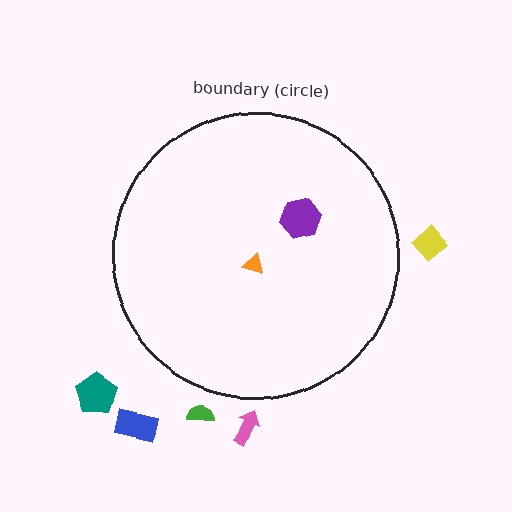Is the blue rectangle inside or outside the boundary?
Outside.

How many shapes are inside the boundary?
2 inside, 5 outside.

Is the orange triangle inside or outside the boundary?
Inside.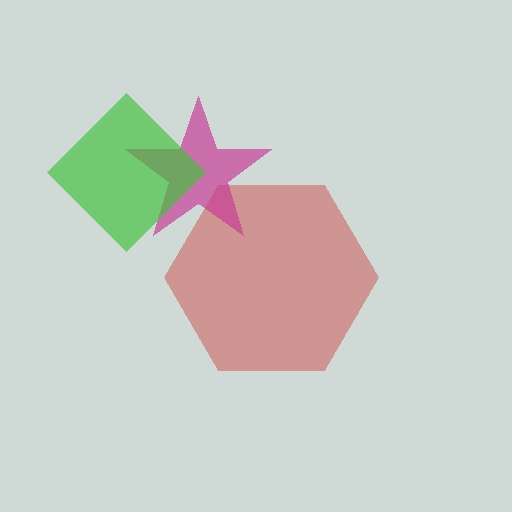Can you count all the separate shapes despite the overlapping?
Yes, there are 3 separate shapes.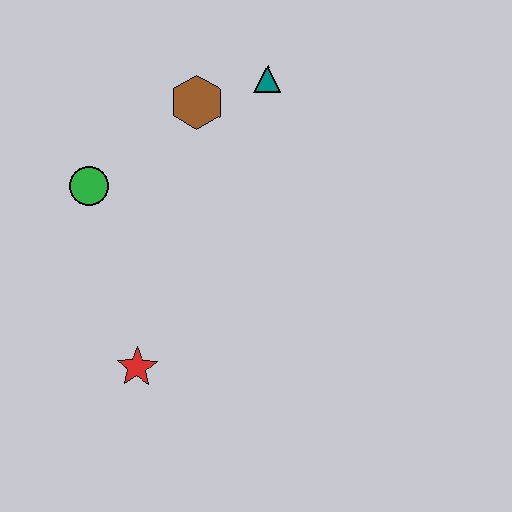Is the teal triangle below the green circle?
No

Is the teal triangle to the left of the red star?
No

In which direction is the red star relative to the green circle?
The red star is below the green circle.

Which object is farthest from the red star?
The teal triangle is farthest from the red star.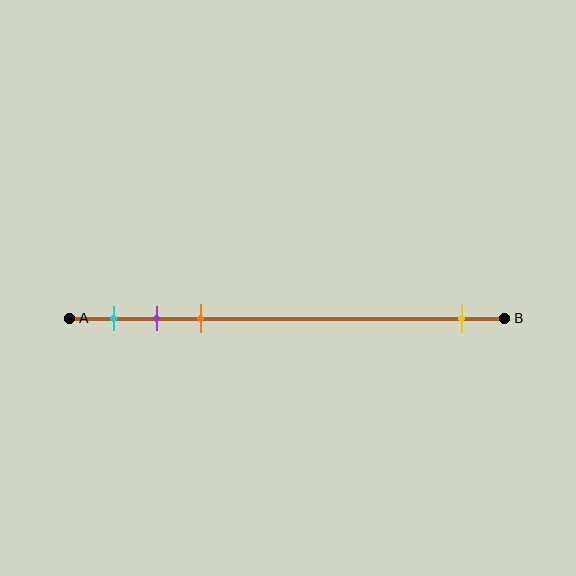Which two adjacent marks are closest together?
The purple and orange marks are the closest adjacent pair.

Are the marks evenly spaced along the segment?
No, the marks are not evenly spaced.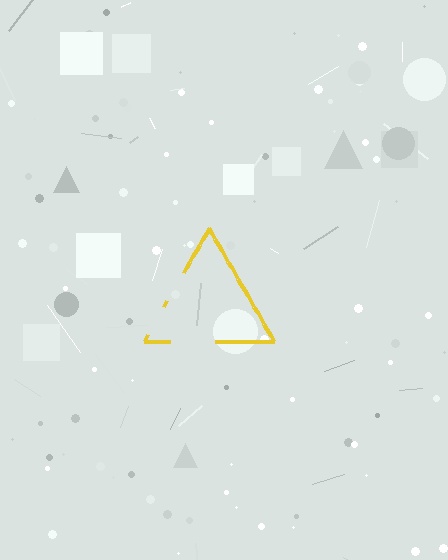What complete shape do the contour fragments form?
The contour fragments form a triangle.